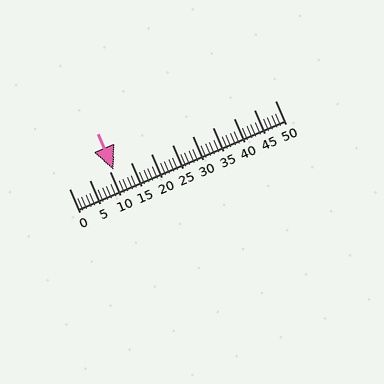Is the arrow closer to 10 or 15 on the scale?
The arrow is closer to 10.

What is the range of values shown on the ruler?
The ruler shows values from 0 to 50.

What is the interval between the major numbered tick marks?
The major tick marks are spaced 5 units apart.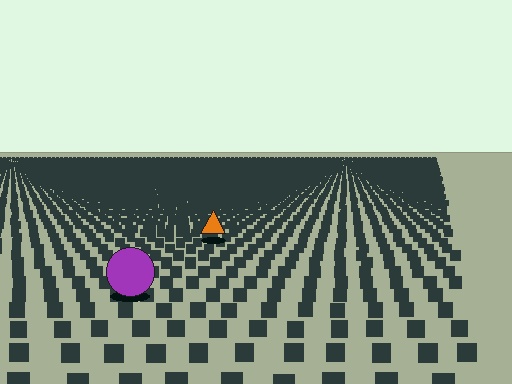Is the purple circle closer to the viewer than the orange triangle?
Yes. The purple circle is closer — you can tell from the texture gradient: the ground texture is coarser near it.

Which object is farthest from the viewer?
The orange triangle is farthest from the viewer. It appears smaller and the ground texture around it is denser.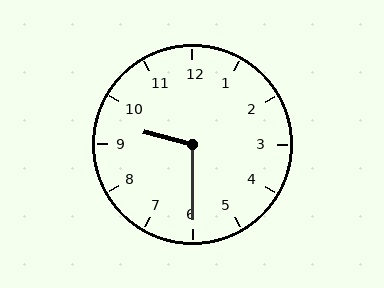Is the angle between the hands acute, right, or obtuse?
It is obtuse.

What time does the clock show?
9:30.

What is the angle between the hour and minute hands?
Approximately 105 degrees.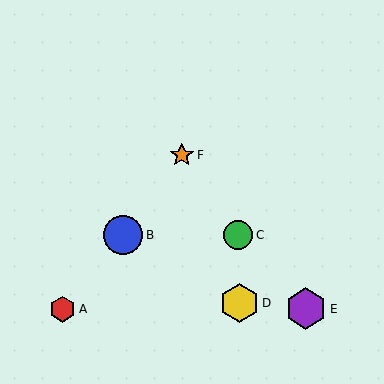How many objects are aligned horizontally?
2 objects (B, C) are aligned horizontally.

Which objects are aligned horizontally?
Objects B, C are aligned horizontally.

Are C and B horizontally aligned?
Yes, both are at y≈235.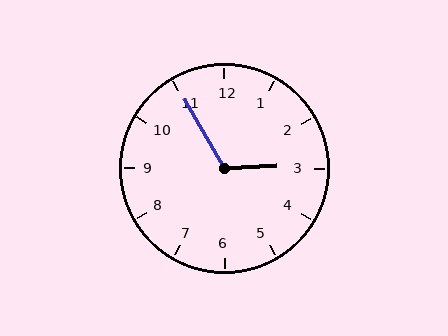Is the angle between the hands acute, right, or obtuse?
It is obtuse.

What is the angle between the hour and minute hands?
Approximately 118 degrees.